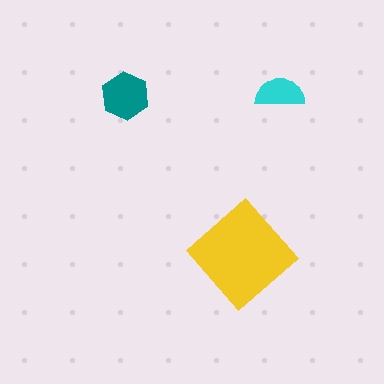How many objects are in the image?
There are 3 objects in the image.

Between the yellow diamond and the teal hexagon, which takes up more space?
The yellow diamond.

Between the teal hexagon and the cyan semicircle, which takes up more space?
The teal hexagon.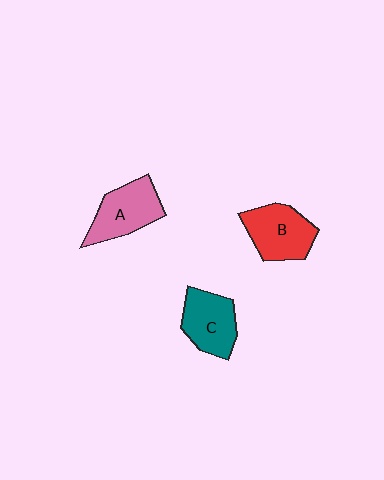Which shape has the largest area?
Shape B (red).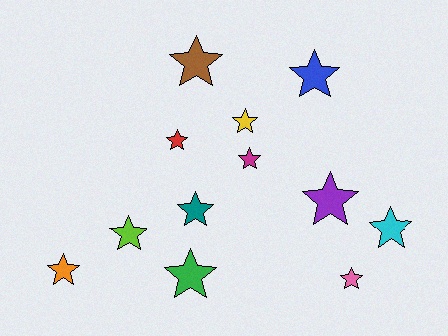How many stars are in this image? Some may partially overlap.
There are 12 stars.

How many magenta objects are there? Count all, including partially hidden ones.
There is 1 magenta object.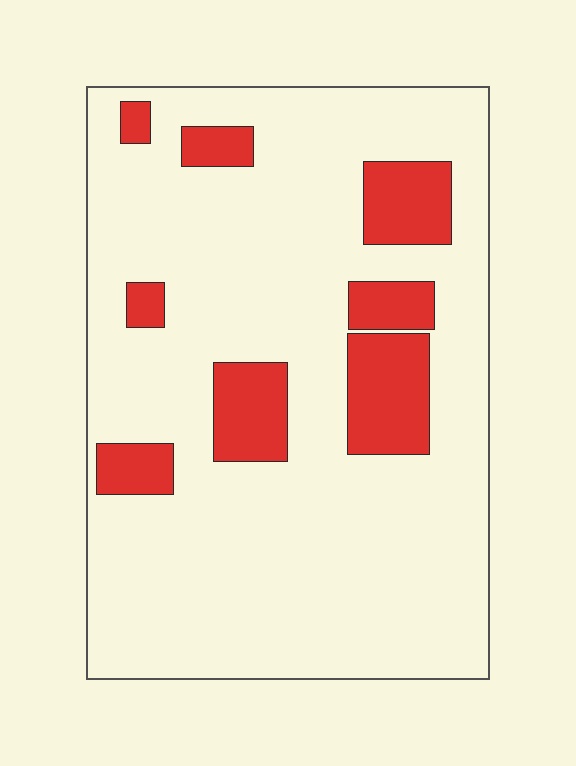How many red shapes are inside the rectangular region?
8.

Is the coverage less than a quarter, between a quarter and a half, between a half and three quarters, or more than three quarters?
Less than a quarter.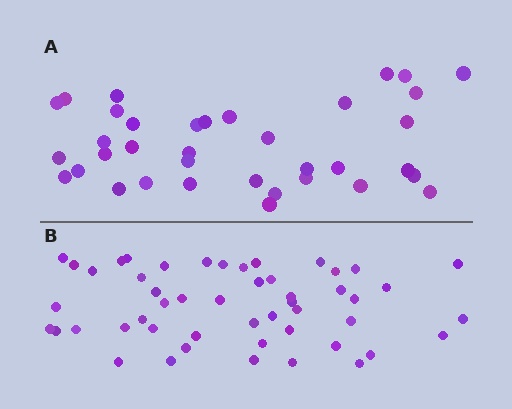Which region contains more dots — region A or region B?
Region B (the bottom region) has more dots.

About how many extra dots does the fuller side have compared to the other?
Region B has approximately 15 more dots than region A.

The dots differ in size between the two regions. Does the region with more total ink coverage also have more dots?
No. Region A has more total ink coverage because its dots are larger, but region B actually contains more individual dots. Total area can be misleading — the number of items is what matters here.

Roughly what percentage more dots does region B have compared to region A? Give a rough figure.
About 40% more.